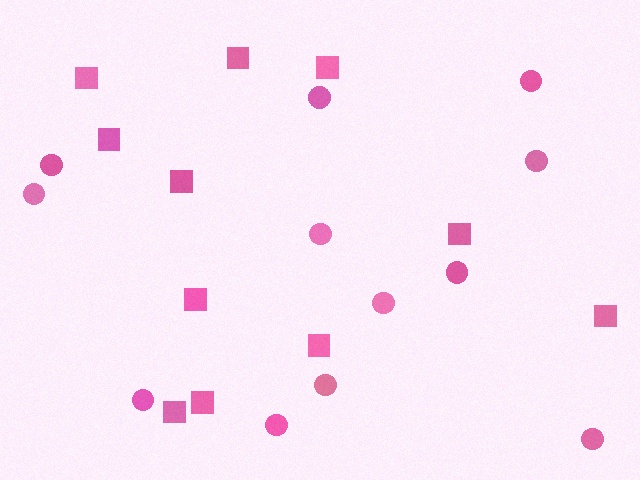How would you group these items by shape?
There are 2 groups: one group of squares (11) and one group of circles (12).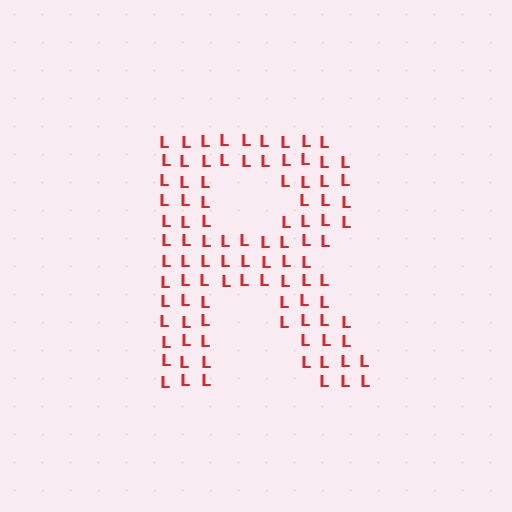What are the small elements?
The small elements are letter L's.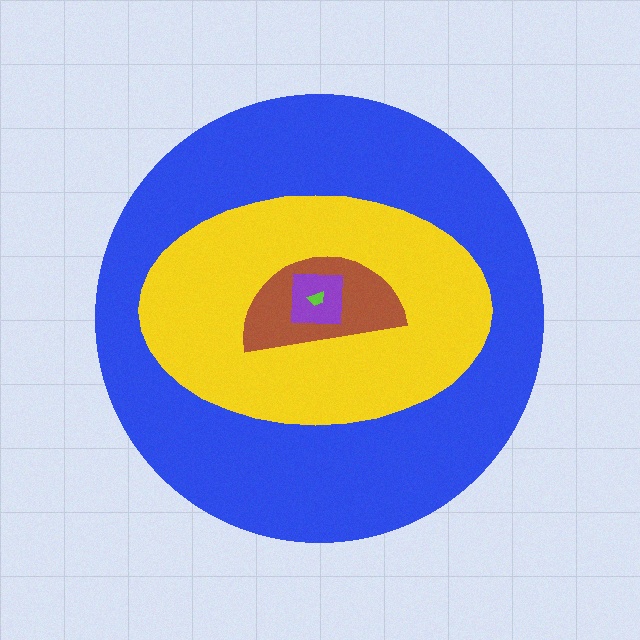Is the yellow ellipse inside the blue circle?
Yes.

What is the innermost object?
The lime trapezoid.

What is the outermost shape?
The blue circle.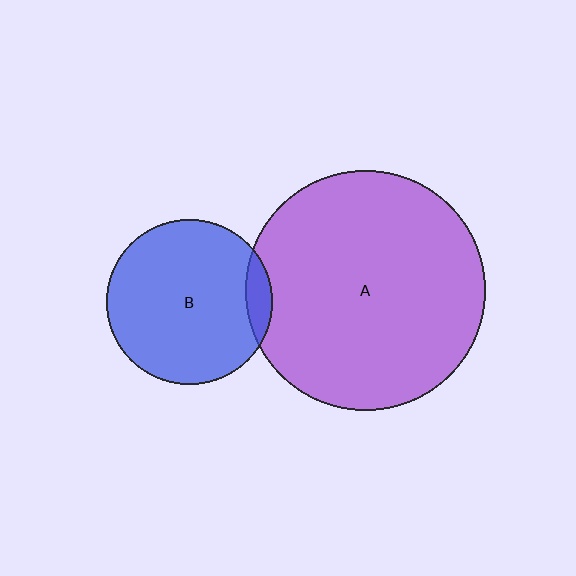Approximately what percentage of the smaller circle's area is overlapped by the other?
Approximately 10%.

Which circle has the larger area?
Circle A (purple).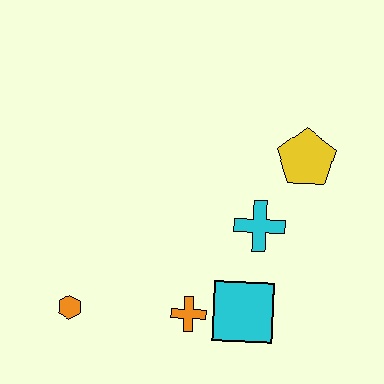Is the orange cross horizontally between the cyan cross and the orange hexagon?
Yes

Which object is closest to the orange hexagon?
The orange cross is closest to the orange hexagon.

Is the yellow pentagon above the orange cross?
Yes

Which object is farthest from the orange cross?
The yellow pentagon is farthest from the orange cross.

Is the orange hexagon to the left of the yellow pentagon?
Yes